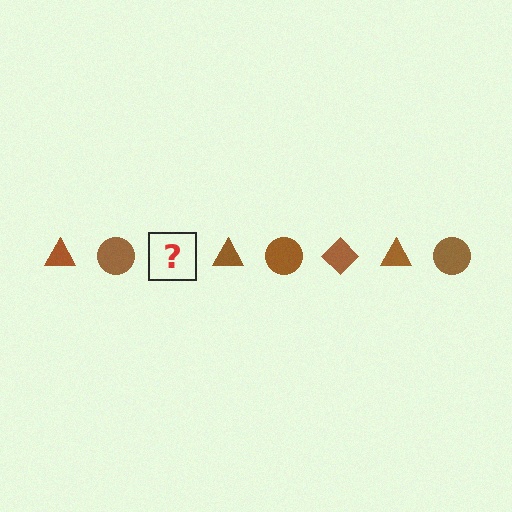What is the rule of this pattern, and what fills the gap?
The rule is that the pattern cycles through triangle, circle, diamond shapes in brown. The gap should be filled with a brown diamond.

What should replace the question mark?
The question mark should be replaced with a brown diamond.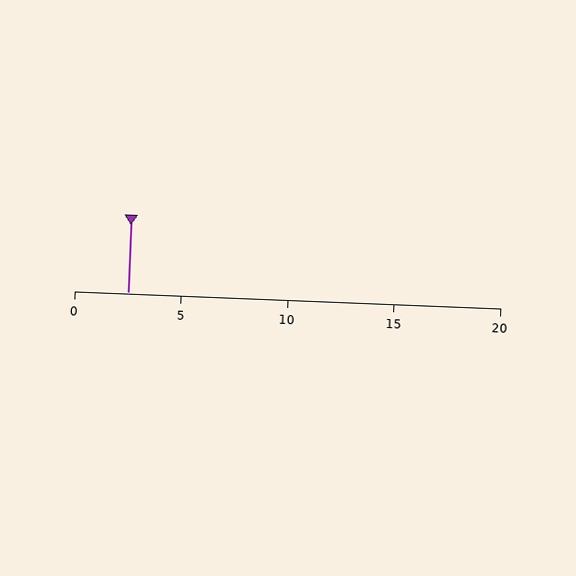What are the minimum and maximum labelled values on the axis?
The axis runs from 0 to 20.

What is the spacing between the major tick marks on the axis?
The major ticks are spaced 5 apart.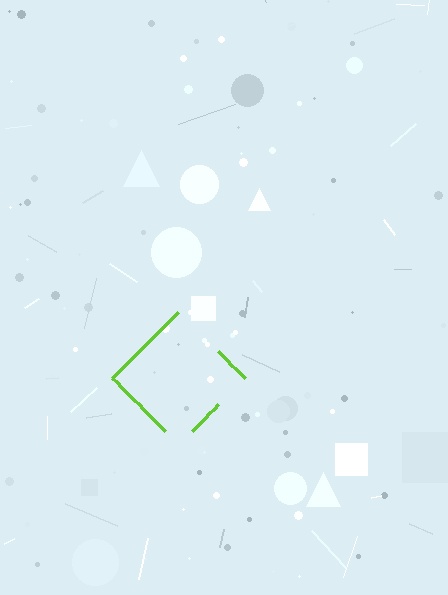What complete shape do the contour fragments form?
The contour fragments form a diamond.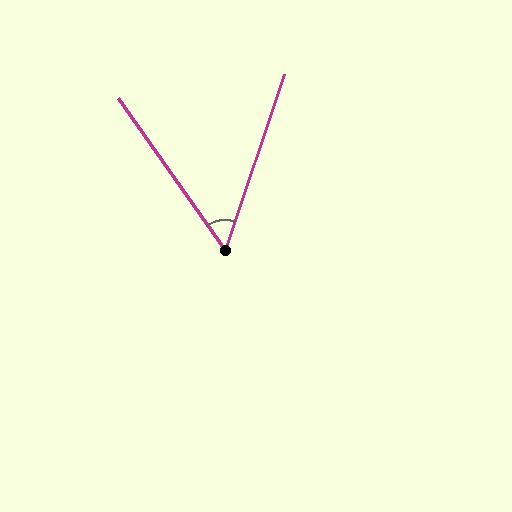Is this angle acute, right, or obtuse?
It is acute.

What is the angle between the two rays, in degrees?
Approximately 54 degrees.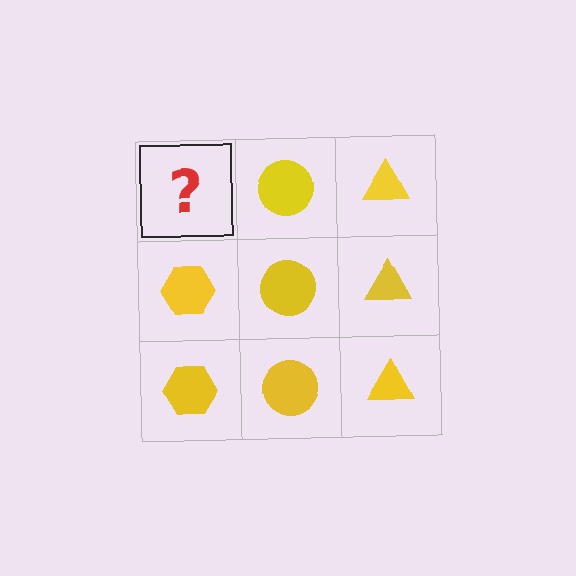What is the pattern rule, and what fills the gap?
The rule is that each column has a consistent shape. The gap should be filled with a yellow hexagon.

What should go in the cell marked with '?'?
The missing cell should contain a yellow hexagon.